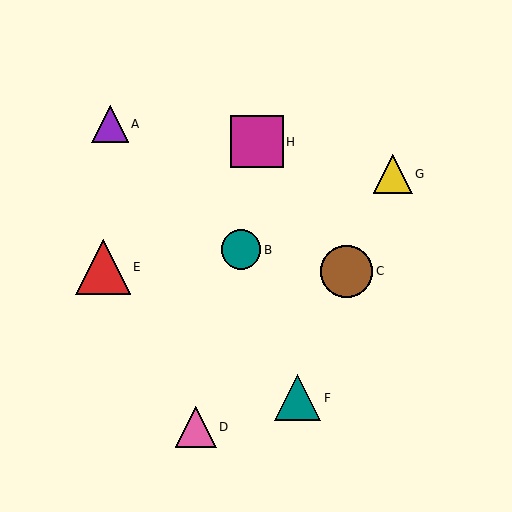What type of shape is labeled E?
Shape E is a red triangle.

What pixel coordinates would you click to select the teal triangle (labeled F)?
Click at (298, 398) to select the teal triangle F.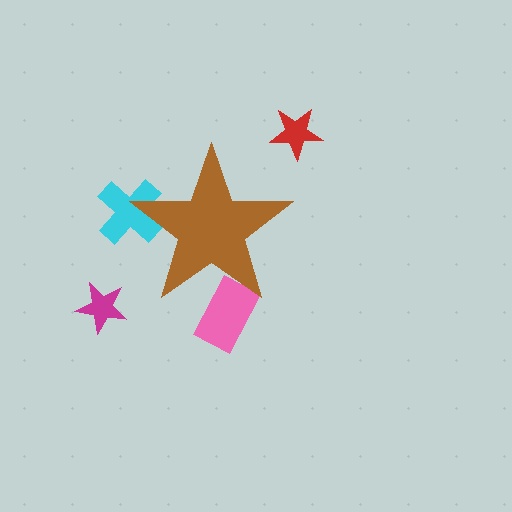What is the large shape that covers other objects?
A brown star.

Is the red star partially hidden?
No, the red star is fully visible.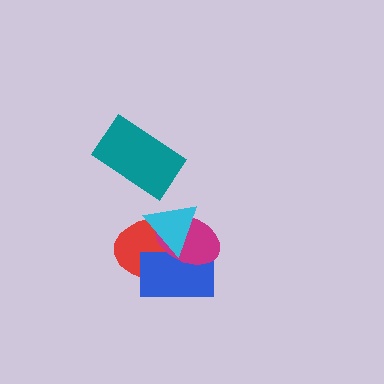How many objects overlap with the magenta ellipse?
3 objects overlap with the magenta ellipse.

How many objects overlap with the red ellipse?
3 objects overlap with the red ellipse.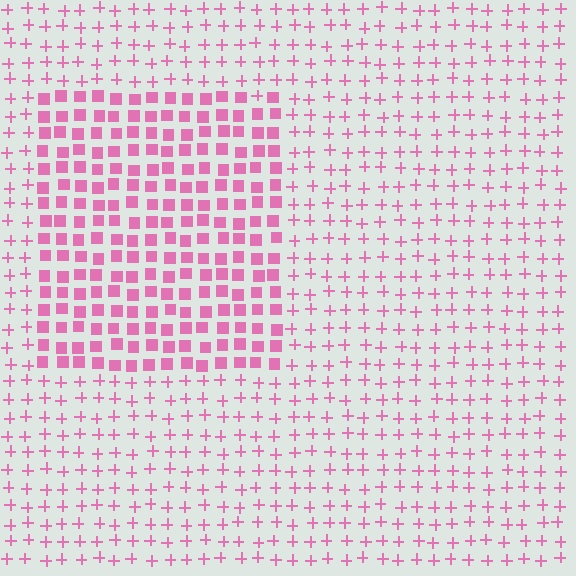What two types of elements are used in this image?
The image uses squares inside the rectangle region and plus signs outside it.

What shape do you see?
I see a rectangle.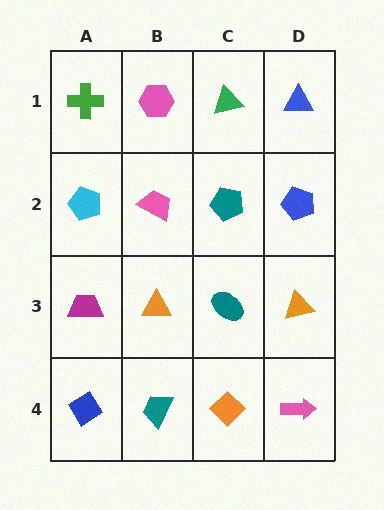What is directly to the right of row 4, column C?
A pink arrow.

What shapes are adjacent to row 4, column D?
An orange triangle (row 3, column D), an orange diamond (row 4, column C).